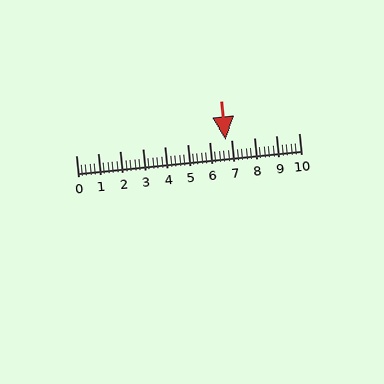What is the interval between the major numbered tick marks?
The major tick marks are spaced 1 units apart.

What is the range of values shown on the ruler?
The ruler shows values from 0 to 10.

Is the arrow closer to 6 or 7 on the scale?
The arrow is closer to 7.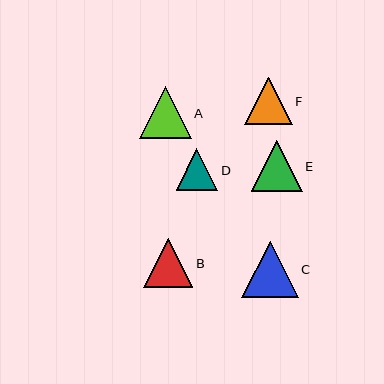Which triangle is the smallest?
Triangle D is the smallest with a size of approximately 41 pixels.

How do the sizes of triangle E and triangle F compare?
Triangle E and triangle F are approximately the same size.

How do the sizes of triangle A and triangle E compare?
Triangle A and triangle E are approximately the same size.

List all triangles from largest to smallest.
From largest to smallest: C, A, E, B, F, D.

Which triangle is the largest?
Triangle C is the largest with a size of approximately 56 pixels.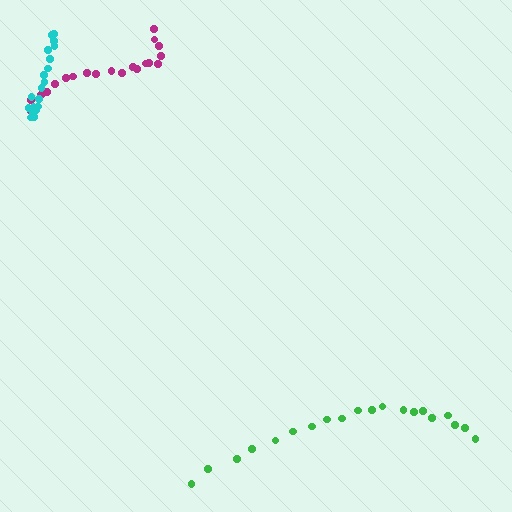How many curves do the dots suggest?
There are 3 distinct paths.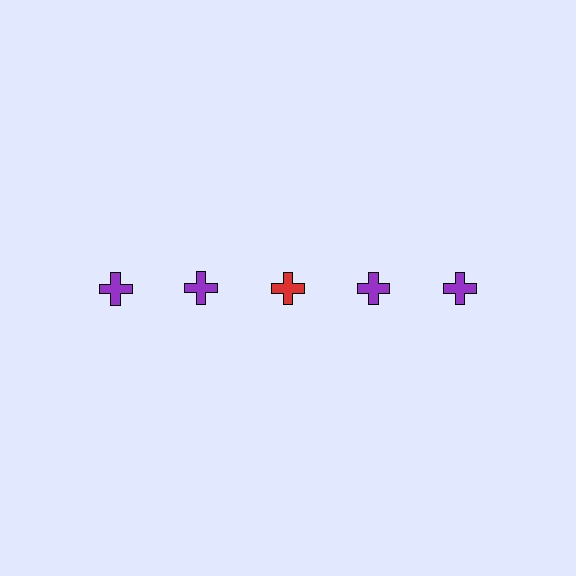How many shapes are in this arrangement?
There are 5 shapes arranged in a grid pattern.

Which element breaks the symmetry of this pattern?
The red cross in the top row, center column breaks the symmetry. All other shapes are purple crosses.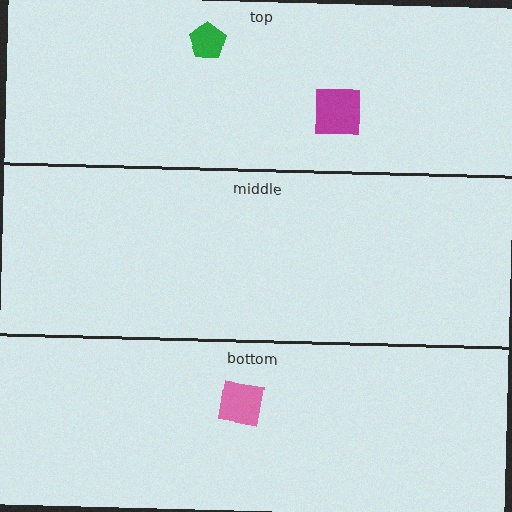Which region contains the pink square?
The bottom region.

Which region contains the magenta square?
The top region.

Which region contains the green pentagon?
The top region.